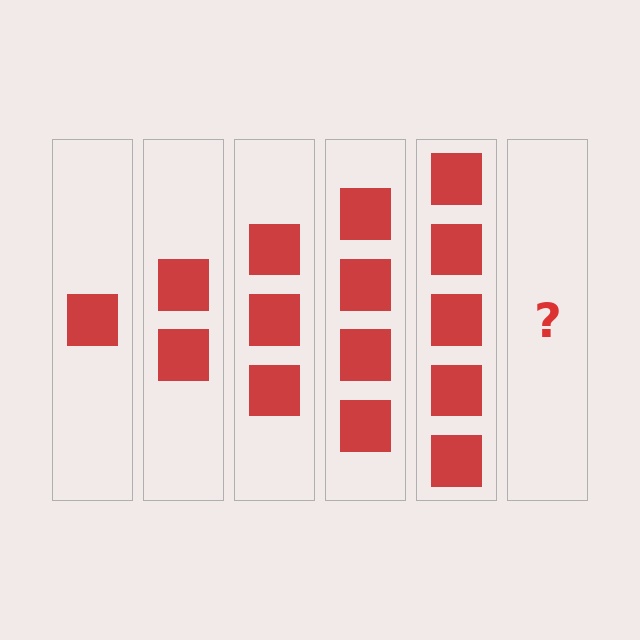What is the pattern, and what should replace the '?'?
The pattern is that each step adds one more square. The '?' should be 6 squares.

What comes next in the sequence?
The next element should be 6 squares.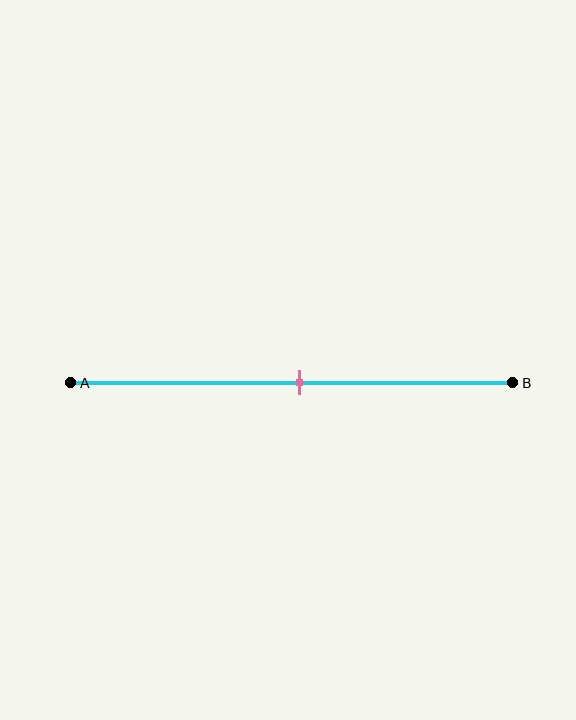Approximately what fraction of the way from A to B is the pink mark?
The pink mark is approximately 50% of the way from A to B.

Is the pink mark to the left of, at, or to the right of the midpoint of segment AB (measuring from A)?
The pink mark is approximately at the midpoint of segment AB.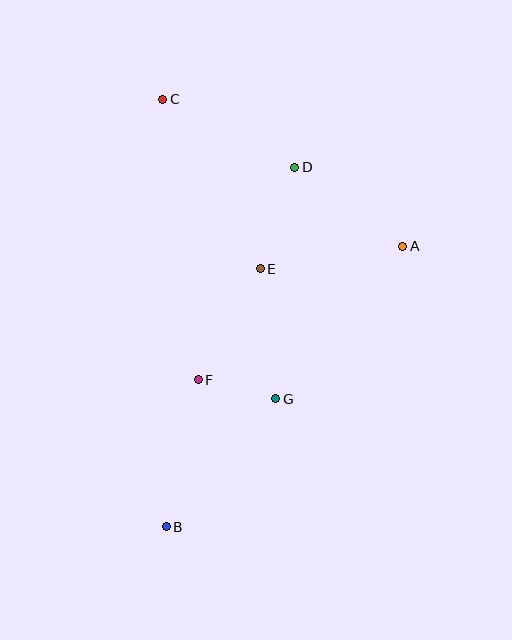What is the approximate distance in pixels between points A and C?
The distance between A and C is approximately 281 pixels.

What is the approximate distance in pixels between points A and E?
The distance between A and E is approximately 144 pixels.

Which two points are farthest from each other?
Points B and C are farthest from each other.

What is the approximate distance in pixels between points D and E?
The distance between D and E is approximately 107 pixels.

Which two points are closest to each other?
Points F and G are closest to each other.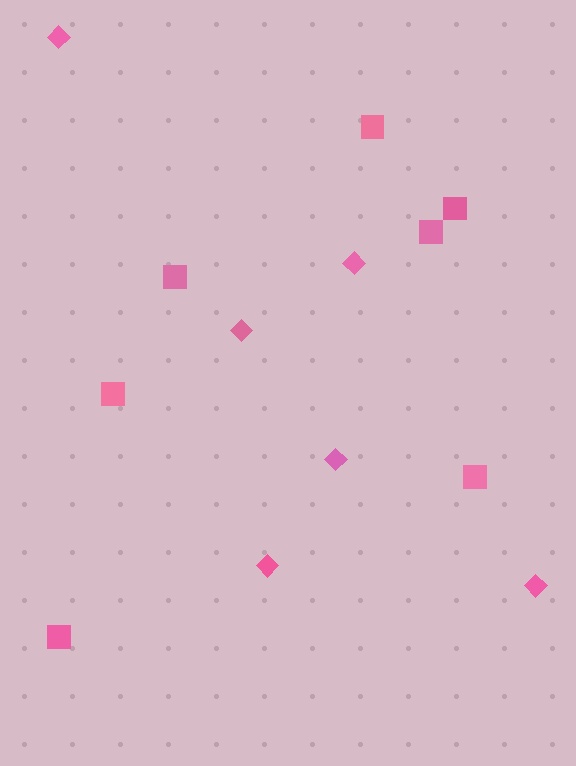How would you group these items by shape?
There are 2 groups: one group of diamonds (6) and one group of squares (7).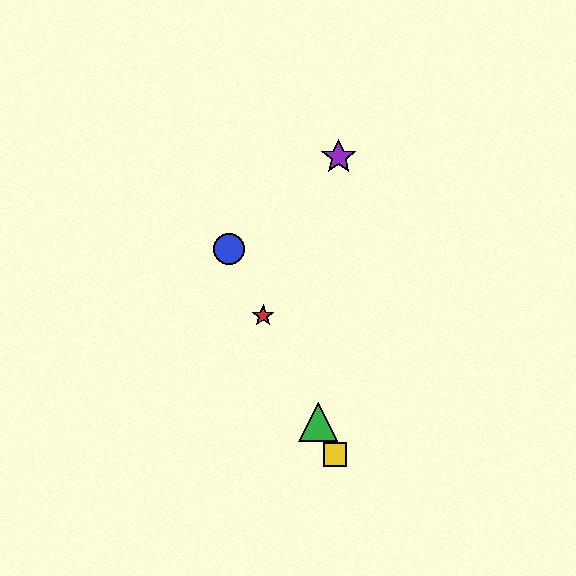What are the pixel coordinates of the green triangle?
The green triangle is at (318, 422).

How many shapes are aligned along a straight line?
4 shapes (the red star, the blue circle, the green triangle, the yellow square) are aligned along a straight line.